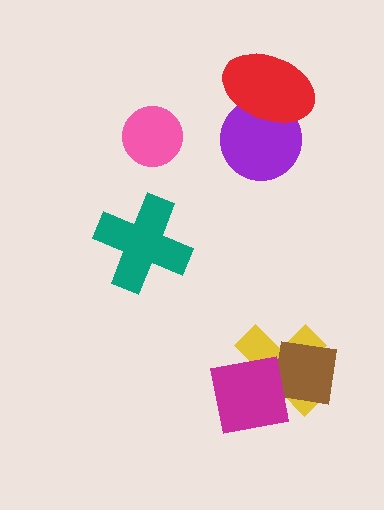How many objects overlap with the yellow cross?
2 objects overlap with the yellow cross.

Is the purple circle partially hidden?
Yes, it is partially covered by another shape.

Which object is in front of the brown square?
The magenta square is in front of the brown square.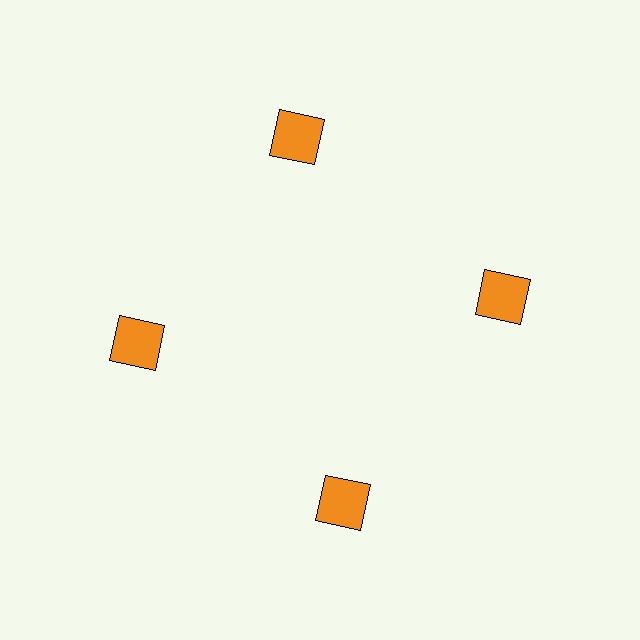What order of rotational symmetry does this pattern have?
This pattern has 4-fold rotational symmetry.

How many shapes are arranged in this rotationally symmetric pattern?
There are 4 shapes, arranged in 4 groups of 1.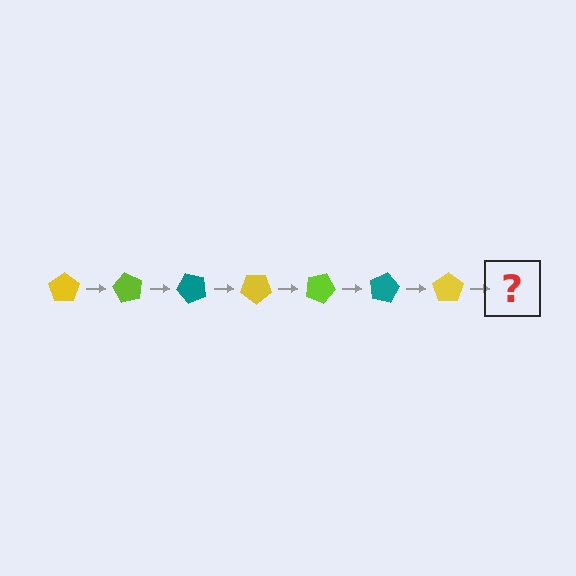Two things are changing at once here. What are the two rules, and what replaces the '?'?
The two rules are that it rotates 60 degrees each step and the color cycles through yellow, lime, and teal. The '?' should be a lime pentagon, rotated 420 degrees from the start.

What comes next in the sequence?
The next element should be a lime pentagon, rotated 420 degrees from the start.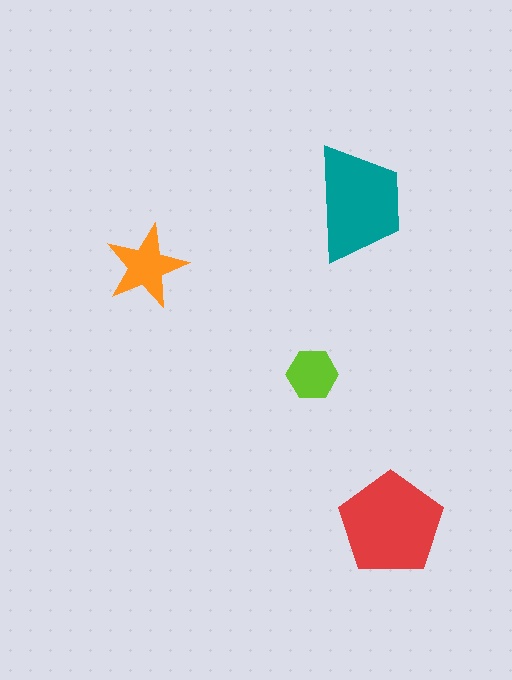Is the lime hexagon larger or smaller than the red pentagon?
Smaller.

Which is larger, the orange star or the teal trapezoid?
The teal trapezoid.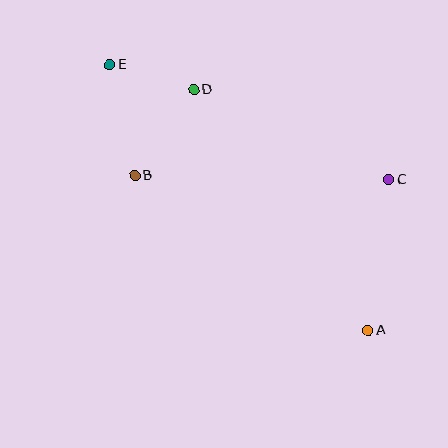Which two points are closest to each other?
Points D and E are closest to each other.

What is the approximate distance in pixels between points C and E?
The distance between C and E is approximately 301 pixels.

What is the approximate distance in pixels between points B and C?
The distance between B and C is approximately 254 pixels.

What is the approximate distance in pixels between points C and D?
The distance between C and D is approximately 215 pixels.